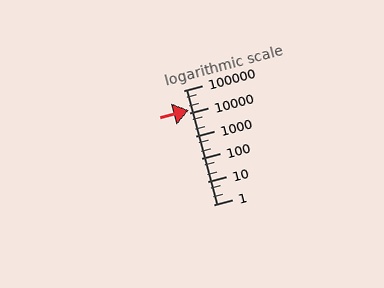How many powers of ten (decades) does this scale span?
The scale spans 5 decades, from 1 to 100000.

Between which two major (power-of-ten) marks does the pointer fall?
The pointer is between 10000 and 100000.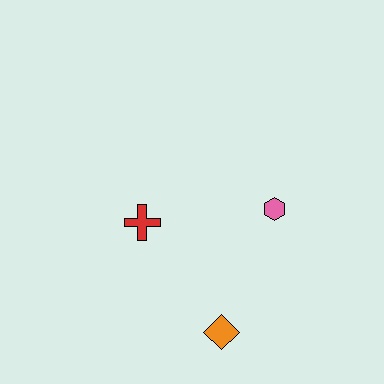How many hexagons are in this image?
There is 1 hexagon.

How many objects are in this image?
There are 3 objects.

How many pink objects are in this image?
There is 1 pink object.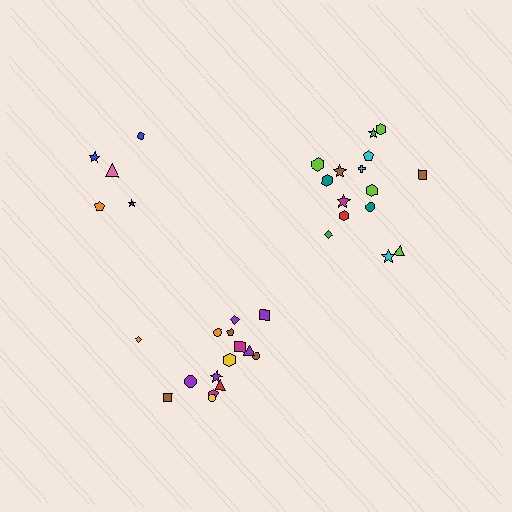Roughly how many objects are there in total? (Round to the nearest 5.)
Roughly 35 objects in total.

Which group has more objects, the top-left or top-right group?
The top-right group.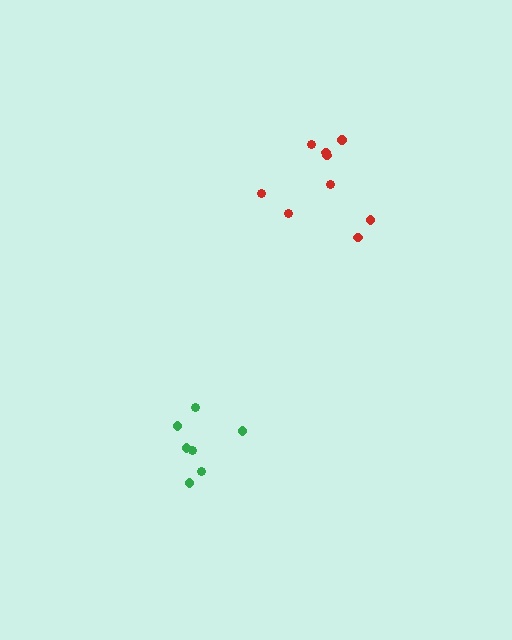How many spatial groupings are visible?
There are 2 spatial groupings.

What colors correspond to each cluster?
The clusters are colored: red, green.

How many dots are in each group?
Group 1: 9 dots, Group 2: 7 dots (16 total).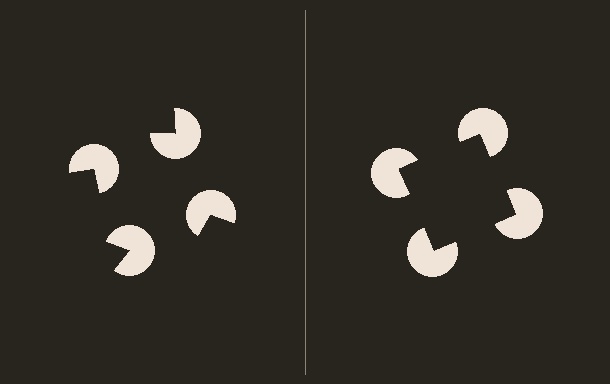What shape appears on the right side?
An illusory square.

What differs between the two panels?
The pac-man discs are positioned identically on both sides; only the wedge orientations differ. On the right they align to a square; on the left they are misaligned.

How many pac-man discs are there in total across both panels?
8 — 4 on each side.